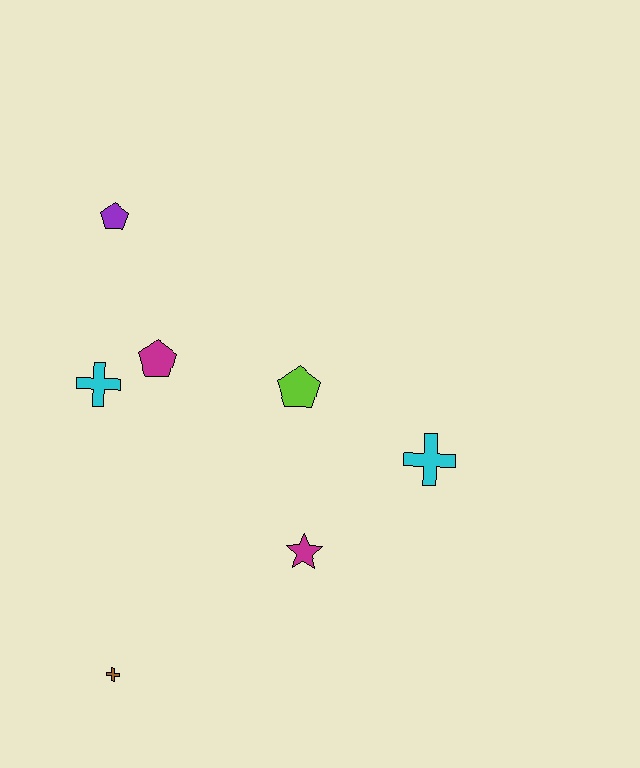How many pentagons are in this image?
There are 3 pentagons.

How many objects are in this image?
There are 7 objects.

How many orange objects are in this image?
There are no orange objects.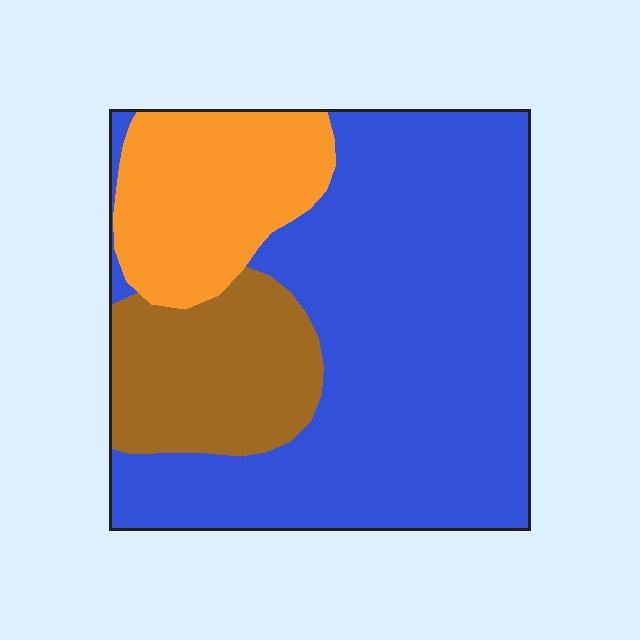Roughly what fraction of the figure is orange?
Orange covers around 20% of the figure.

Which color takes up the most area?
Blue, at roughly 65%.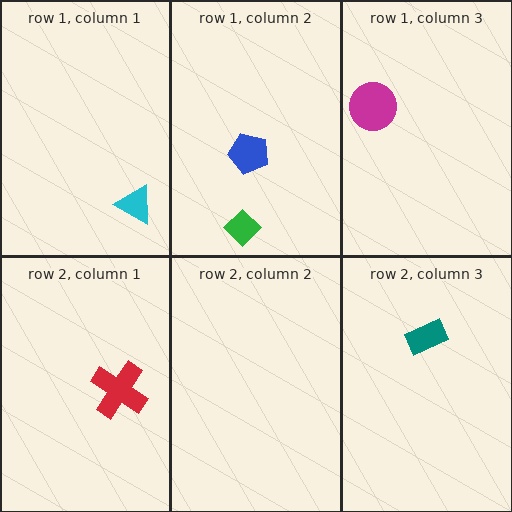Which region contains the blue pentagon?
The row 1, column 2 region.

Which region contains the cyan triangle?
The row 1, column 1 region.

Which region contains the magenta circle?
The row 1, column 3 region.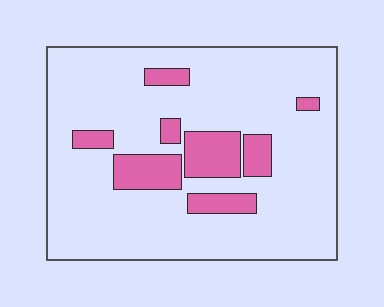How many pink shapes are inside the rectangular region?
8.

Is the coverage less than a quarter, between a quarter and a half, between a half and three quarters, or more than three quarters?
Less than a quarter.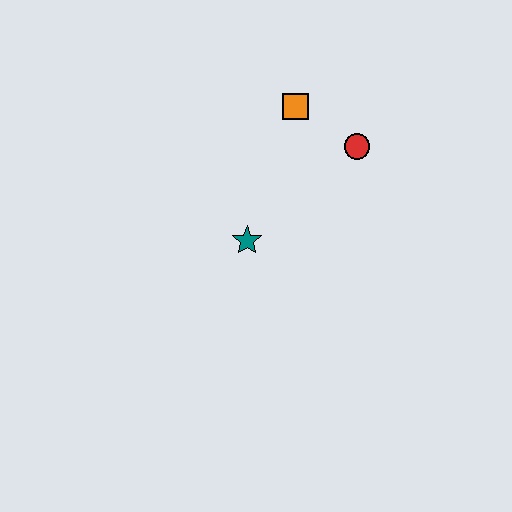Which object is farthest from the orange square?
The teal star is farthest from the orange square.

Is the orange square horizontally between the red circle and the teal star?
Yes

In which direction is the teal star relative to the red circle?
The teal star is to the left of the red circle.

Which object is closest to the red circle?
The orange square is closest to the red circle.